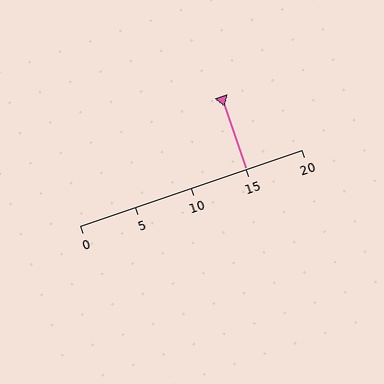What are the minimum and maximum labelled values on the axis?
The axis runs from 0 to 20.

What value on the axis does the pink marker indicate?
The marker indicates approximately 15.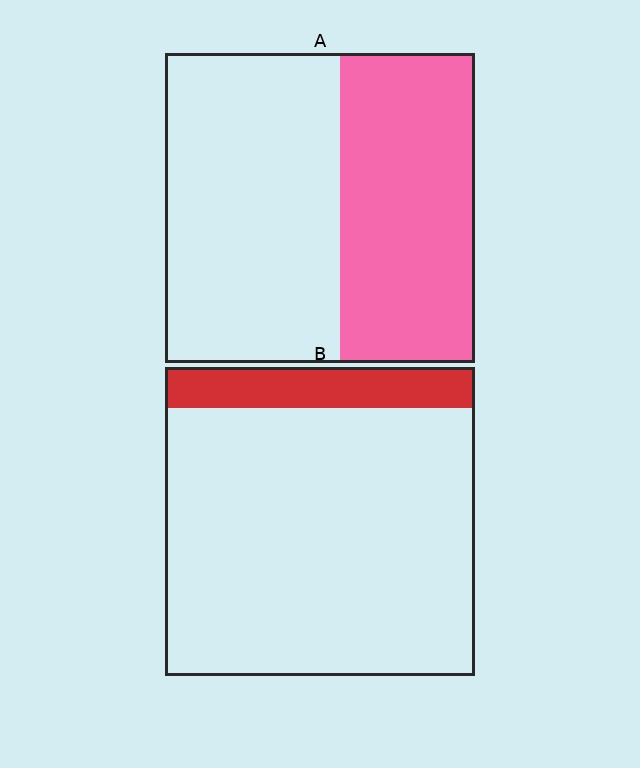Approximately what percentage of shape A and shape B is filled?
A is approximately 45% and B is approximately 15%.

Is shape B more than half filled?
No.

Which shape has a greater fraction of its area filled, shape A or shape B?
Shape A.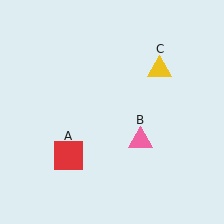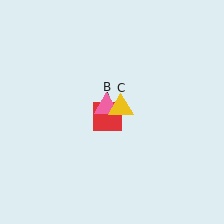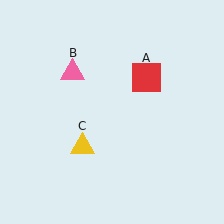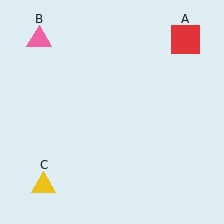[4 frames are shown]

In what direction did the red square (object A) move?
The red square (object A) moved up and to the right.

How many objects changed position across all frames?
3 objects changed position: red square (object A), pink triangle (object B), yellow triangle (object C).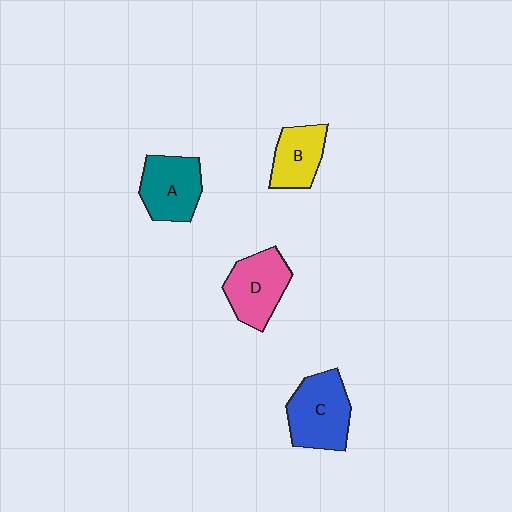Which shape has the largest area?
Shape C (blue).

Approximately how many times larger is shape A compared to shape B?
Approximately 1.3 times.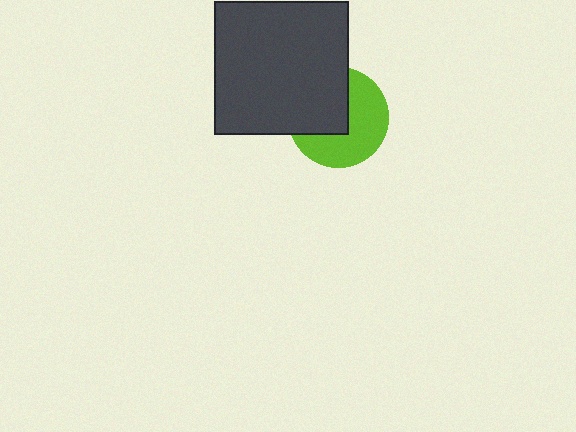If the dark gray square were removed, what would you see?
You would see the complete lime circle.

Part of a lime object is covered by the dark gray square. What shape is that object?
It is a circle.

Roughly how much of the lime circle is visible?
About half of it is visible (roughly 55%).